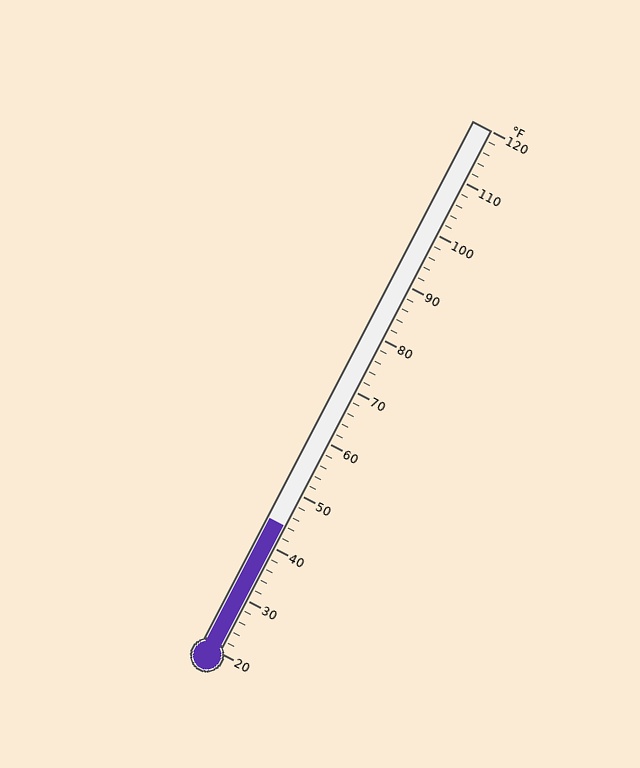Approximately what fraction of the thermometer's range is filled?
The thermometer is filled to approximately 25% of its range.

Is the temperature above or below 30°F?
The temperature is above 30°F.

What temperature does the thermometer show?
The thermometer shows approximately 44°F.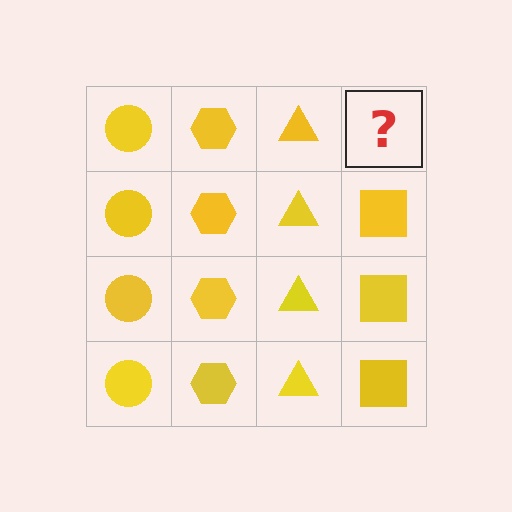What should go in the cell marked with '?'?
The missing cell should contain a yellow square.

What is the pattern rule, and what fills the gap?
The rule is that each column has a consistent shape. The gap should be filled with a yellow square.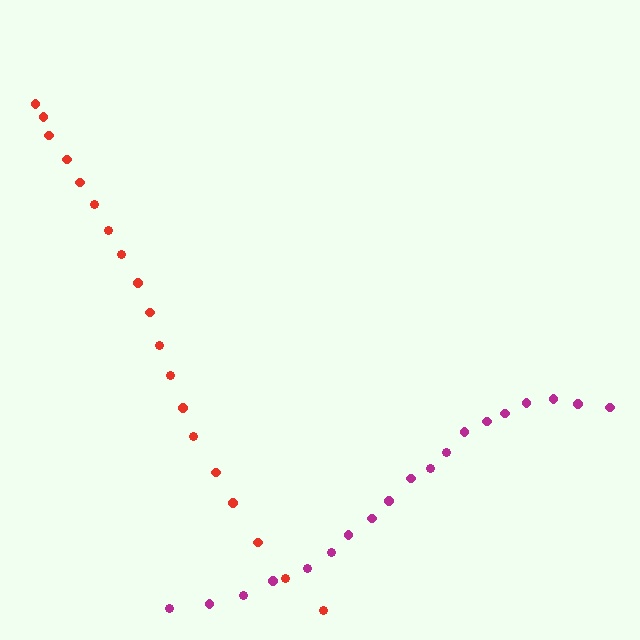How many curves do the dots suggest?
There are 2 distinct paths.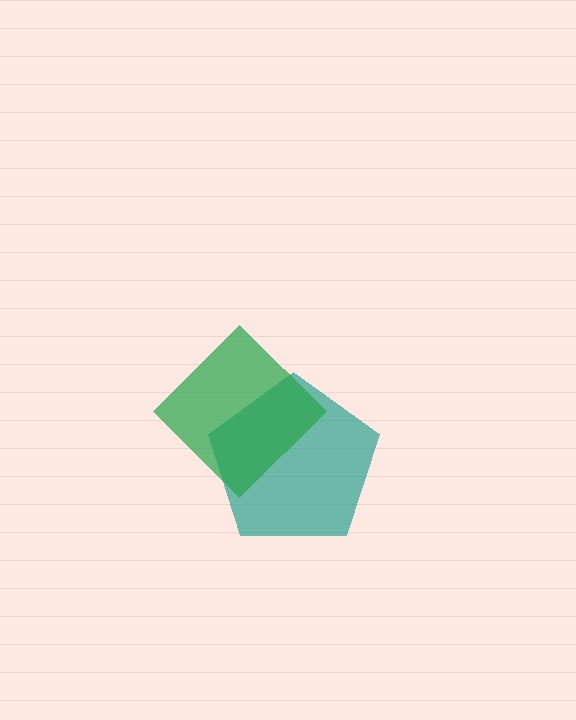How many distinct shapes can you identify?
There are 2 distinct shapes: a teal pentagon, a green diamond.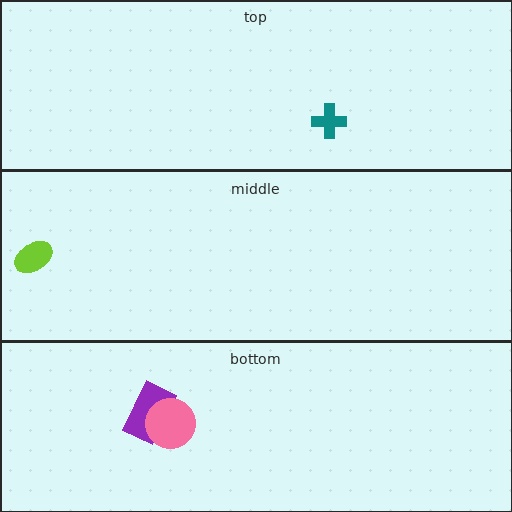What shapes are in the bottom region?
The purple rectangle, the pink circle.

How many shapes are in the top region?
1.